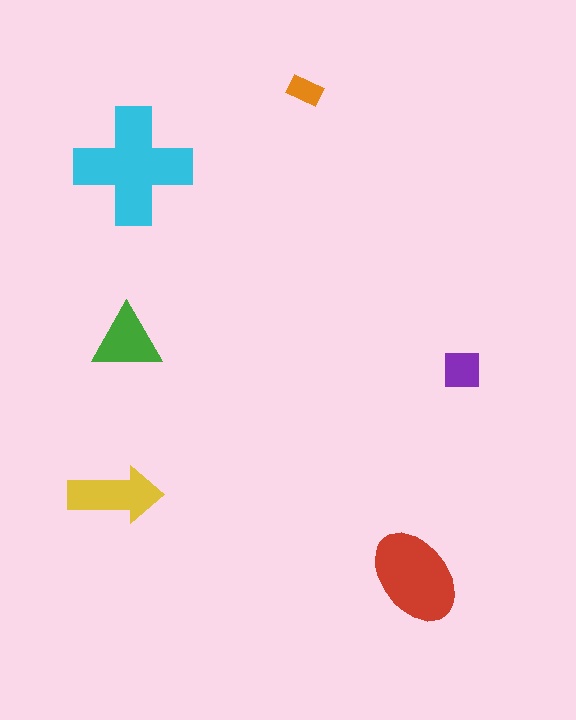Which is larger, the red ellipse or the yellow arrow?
The red ellipse.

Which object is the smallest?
The orange rectangle.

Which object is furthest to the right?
The purple square is rightmost.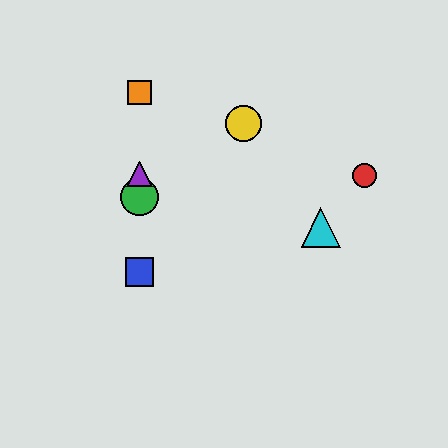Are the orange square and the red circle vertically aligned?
No, the orange square is at x≈139 and the red circle is at x≈364.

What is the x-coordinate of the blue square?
The blue square is at x≈139.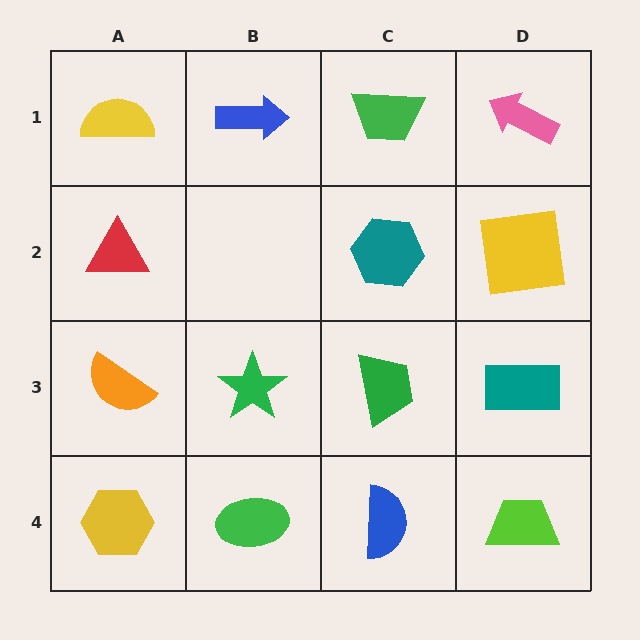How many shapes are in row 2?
3 shapes.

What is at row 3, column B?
A green star.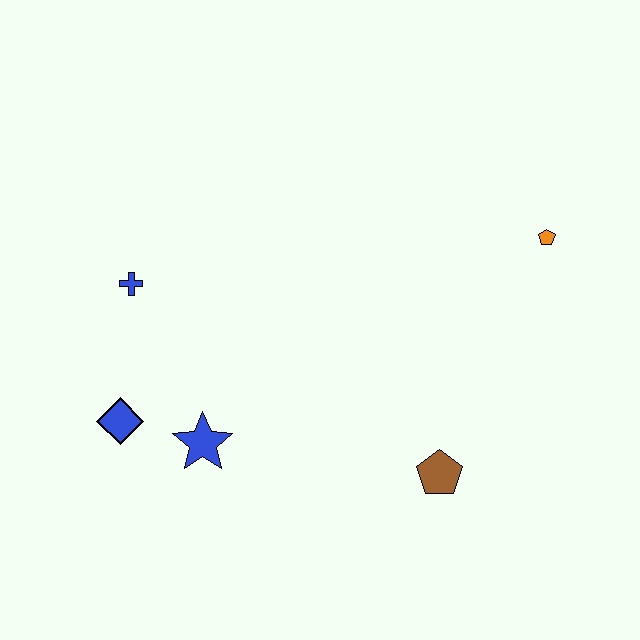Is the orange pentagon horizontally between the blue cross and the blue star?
No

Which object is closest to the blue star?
The blue diamond is closest to the blue star.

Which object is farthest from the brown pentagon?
The blue cross is farthest from the brown pentagon.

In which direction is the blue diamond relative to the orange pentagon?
The blue diamond is to the left of the orange pentagon.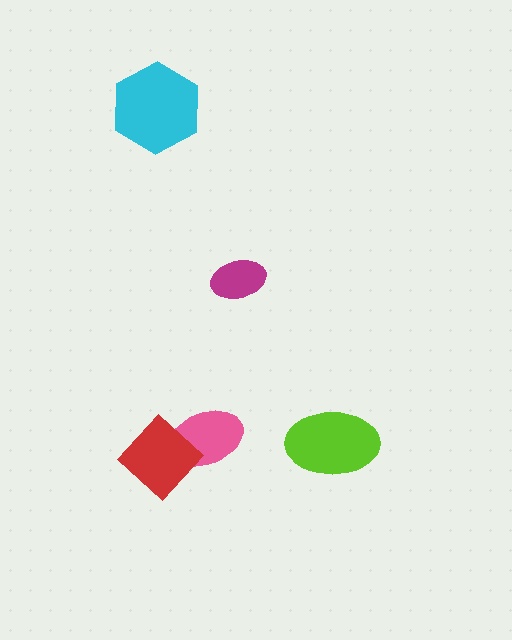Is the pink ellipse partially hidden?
Yes, it is partially covered by another shape.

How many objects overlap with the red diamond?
1 object overlaps with the red diamond.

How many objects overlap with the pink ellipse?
1 object overlaps with the pink ellipse.